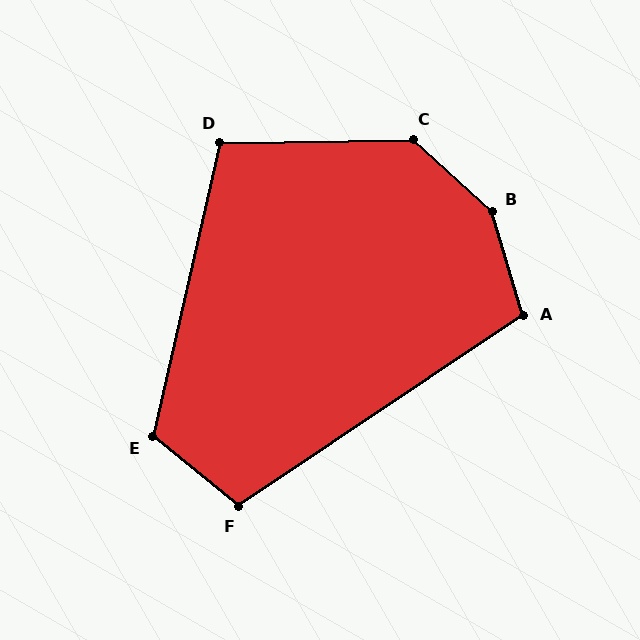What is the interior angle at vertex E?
Approximately 117 degrees (obtuse).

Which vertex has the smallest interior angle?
D, at approximately 104 degrees.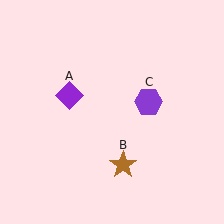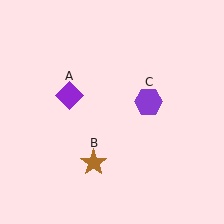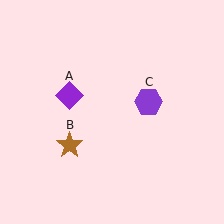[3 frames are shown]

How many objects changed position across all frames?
1 object changed position: brown star (object B).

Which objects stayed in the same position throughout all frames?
Purple diamond (object A) and purple hexagon (object C) remained stationary.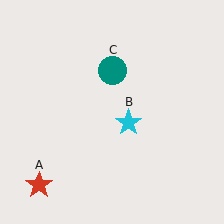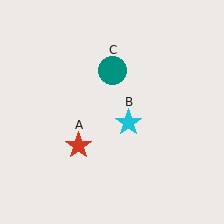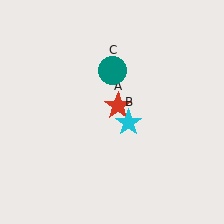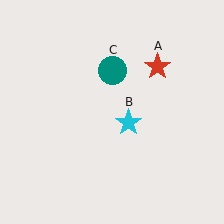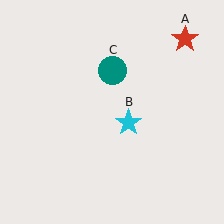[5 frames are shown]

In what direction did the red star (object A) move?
The red star (object A) moved up and to the right.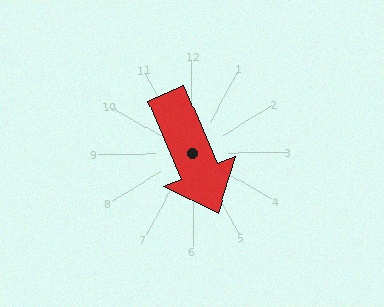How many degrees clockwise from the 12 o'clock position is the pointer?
Approximately 157 degrees.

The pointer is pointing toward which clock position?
Roughly 5 o'clock.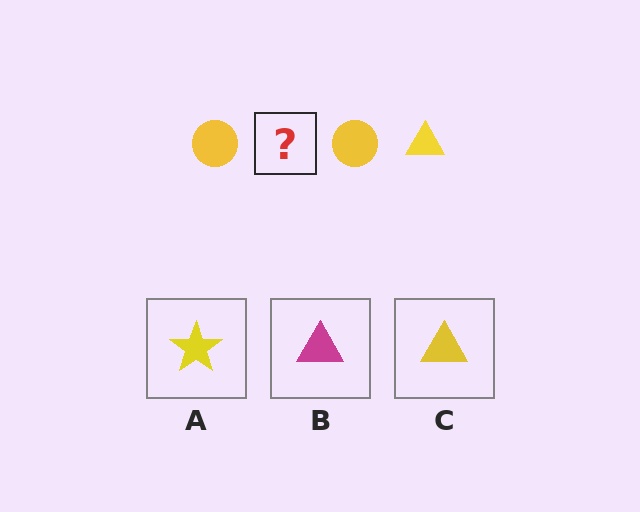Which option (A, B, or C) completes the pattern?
C.